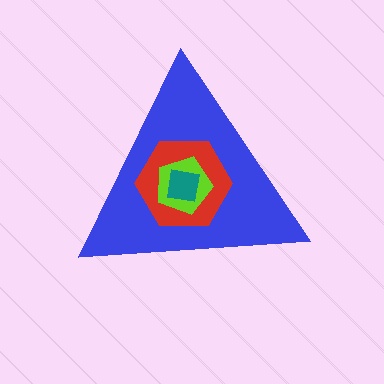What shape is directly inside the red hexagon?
The lime pentagon.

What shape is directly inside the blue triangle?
The red hexagon.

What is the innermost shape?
The teal square.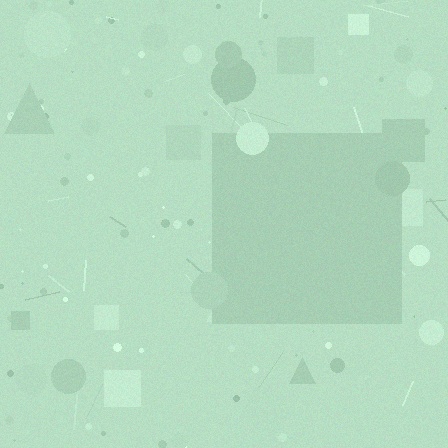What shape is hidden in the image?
A square is hidden in the image.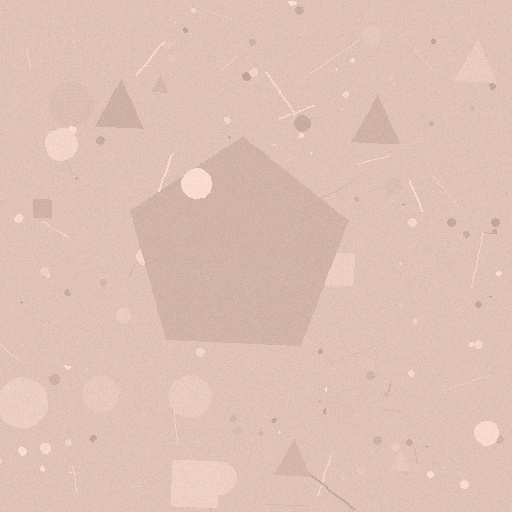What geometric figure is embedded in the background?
A pentagon is embedded in the background.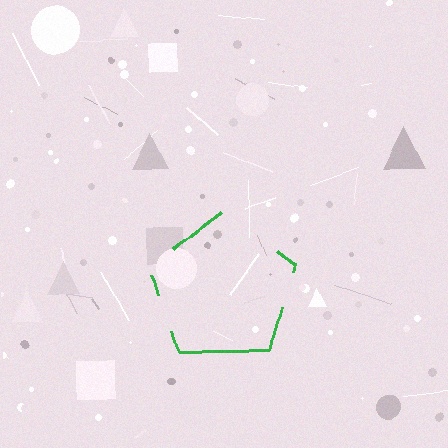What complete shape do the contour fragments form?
The contour fragments form a pentagon.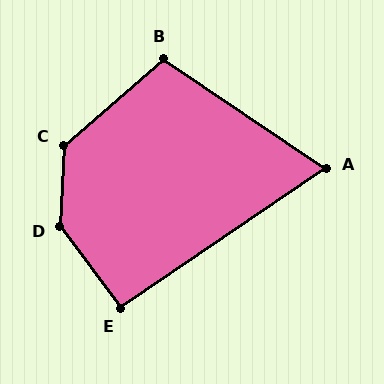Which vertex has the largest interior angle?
D, at approximately 141 degrees.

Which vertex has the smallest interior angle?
A, at approximately 68 degrees.